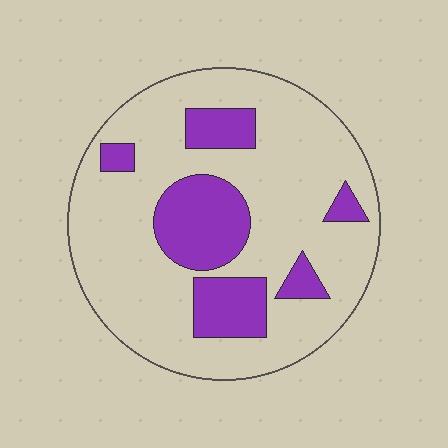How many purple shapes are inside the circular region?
6.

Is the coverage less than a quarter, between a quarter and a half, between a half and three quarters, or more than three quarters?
Less than a quarter.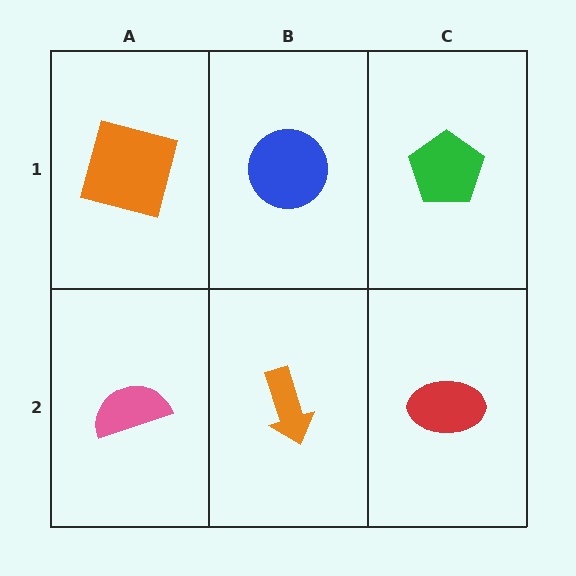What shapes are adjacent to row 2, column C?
A green pentagon (row 1, column C), an orange arrow (row 2, column B).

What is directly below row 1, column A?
A pink semicircle.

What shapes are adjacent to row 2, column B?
A blue circle (row 1, column B), a pink semicircle (row 2, column A), a red ellipse (row 2, column C).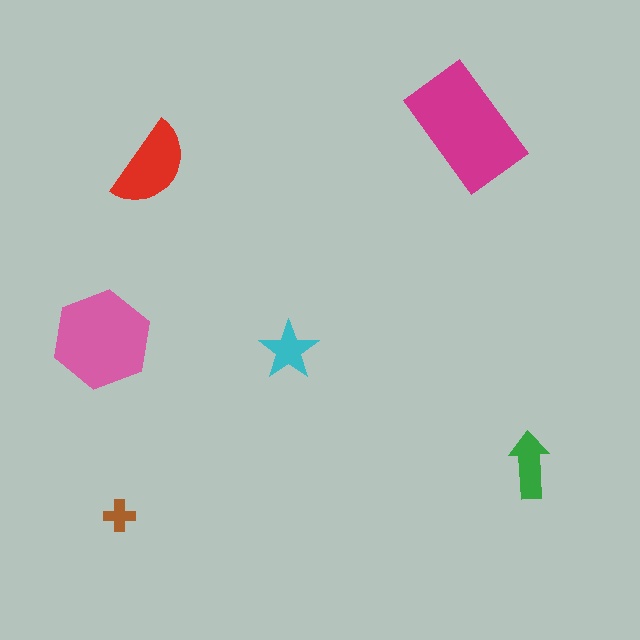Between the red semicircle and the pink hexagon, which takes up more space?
The pink hexagon.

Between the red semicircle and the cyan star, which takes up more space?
The red semicircle.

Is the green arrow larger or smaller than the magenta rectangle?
Smaller.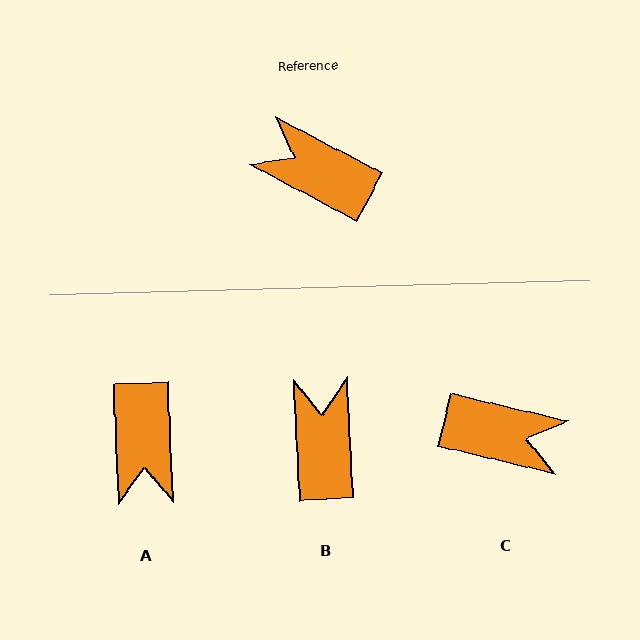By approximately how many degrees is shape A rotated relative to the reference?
Approximately 121 degrees counter-clockwise.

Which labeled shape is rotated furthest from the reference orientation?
C, about 165 degrees away.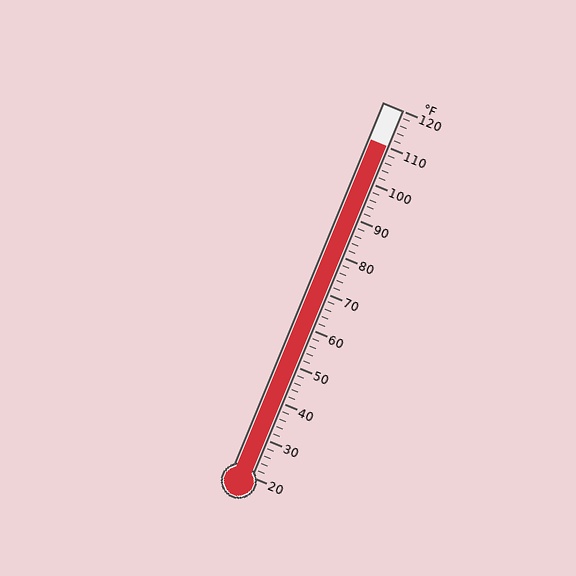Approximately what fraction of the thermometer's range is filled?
The thermometer is filled to approximately 90% of its range.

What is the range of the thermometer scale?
The thermometer scale ranges from 20°F to 120°F.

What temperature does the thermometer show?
The thermometer shows approximately 110°F.